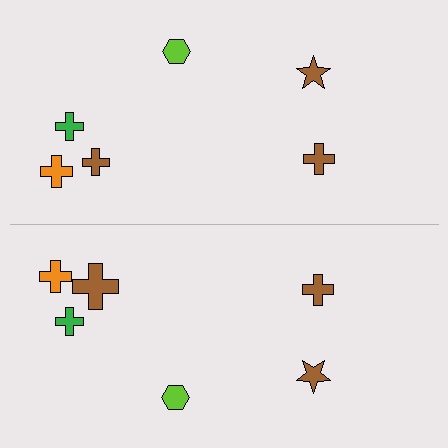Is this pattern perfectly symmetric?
No, the pattern is not perfectly symmetric. The brown cross on the bottom side has a different size than its mirror counterpart.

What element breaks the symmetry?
The brown cross on the bottom side has a different size than its mirror counterpart.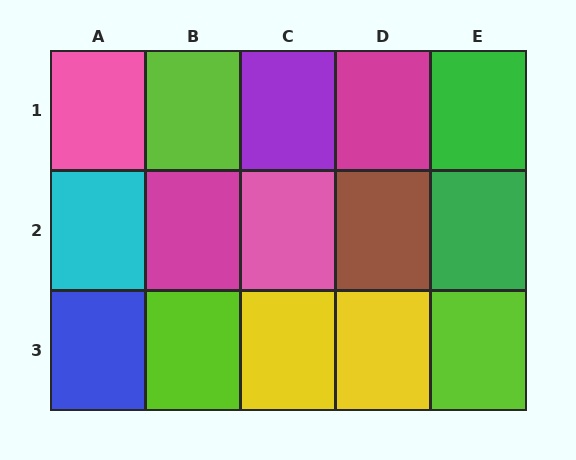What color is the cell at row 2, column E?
Green.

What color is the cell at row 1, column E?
Green.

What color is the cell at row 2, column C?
Pink.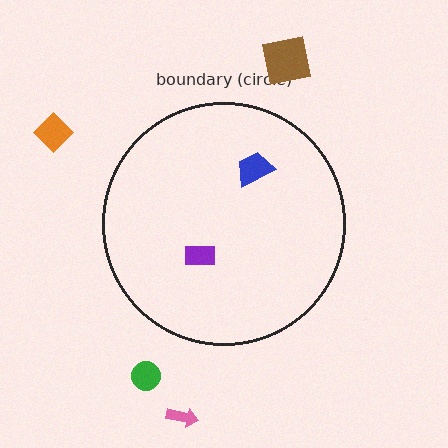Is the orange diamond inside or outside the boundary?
Outside.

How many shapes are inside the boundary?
2 inside, 4 outside.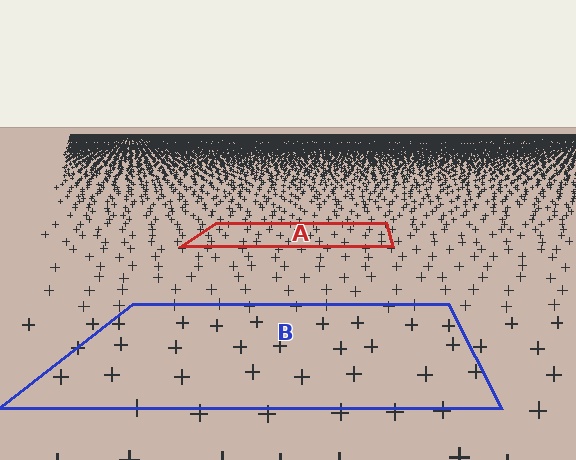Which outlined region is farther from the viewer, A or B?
Region A is farther from the viewer — the texture elements inside it appear smaller and more densely packed.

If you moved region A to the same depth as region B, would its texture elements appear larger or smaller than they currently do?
They would appear larger. At a closer depth, the same texture elements are projected at a bigger on-screen size.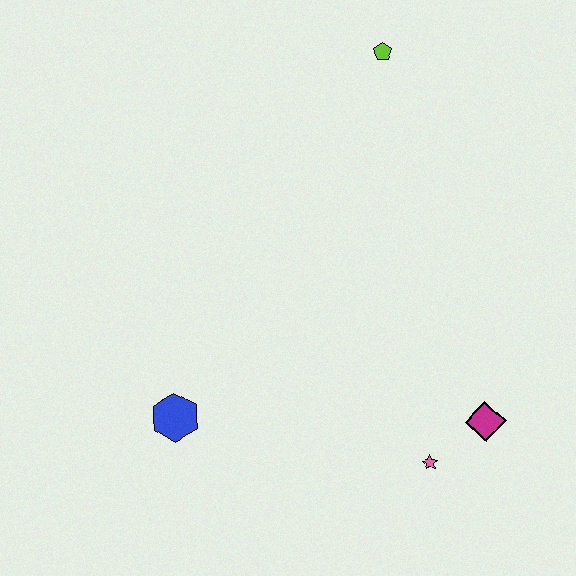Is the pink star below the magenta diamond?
Yes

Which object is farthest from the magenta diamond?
The lime pentagon is farthest from the magenta diamond.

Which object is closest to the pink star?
The magenta diamond is closest to the pink star.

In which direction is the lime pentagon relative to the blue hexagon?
The lime pentagon is above the blue hexagon.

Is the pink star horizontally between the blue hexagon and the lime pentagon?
No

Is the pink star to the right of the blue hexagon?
Yes